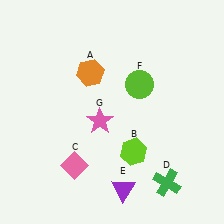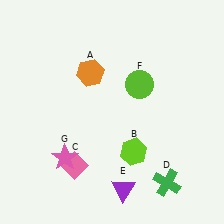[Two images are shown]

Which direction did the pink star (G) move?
The pink star (G) moved down.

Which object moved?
The pink star (G) moved down.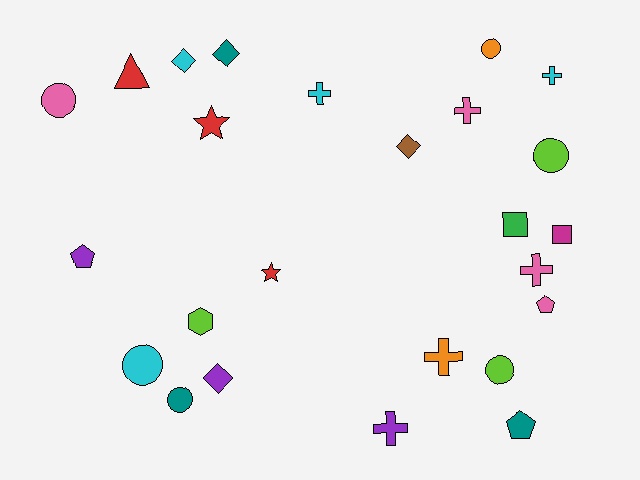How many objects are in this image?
There are 25 objects.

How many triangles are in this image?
There is 1 triangle.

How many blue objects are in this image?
There are no blue objects.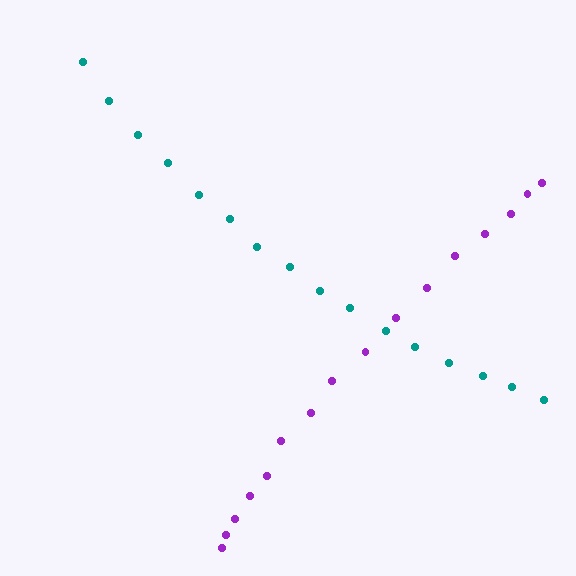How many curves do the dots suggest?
There are 2 distinct paths.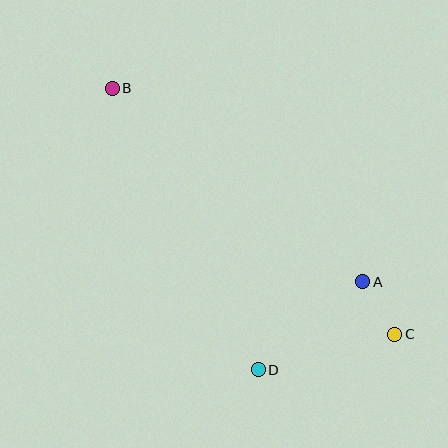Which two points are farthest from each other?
Points B and C are farthest from each other.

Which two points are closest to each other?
Points A and C are closest to each other.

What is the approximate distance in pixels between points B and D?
The distance between B and D is approximately 317 pixels.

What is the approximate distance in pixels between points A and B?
The distance between A and B is approximately 316 pixels.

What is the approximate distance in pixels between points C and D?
The distance between C and D is approximately 141 pixels.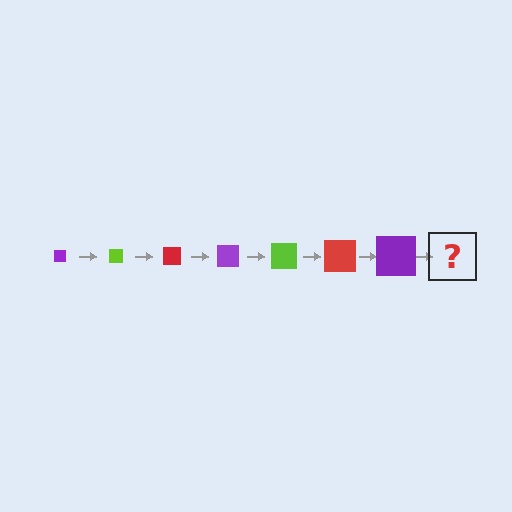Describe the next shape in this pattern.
It should be a lime square, larger than the previous one.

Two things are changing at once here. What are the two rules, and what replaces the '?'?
The two rules are that the square grows larger each step and the color cycles through purple, lime, and red. The '?' should be a lime square, larger than the previous one.